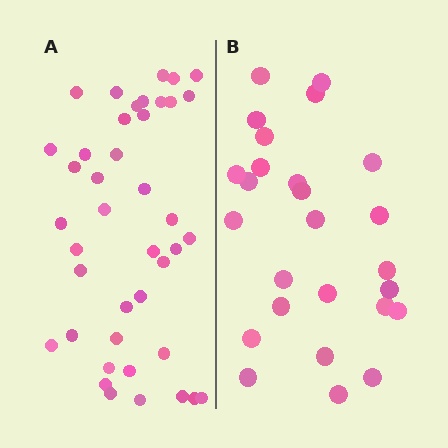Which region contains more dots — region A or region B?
Region A (the left region) has more dots.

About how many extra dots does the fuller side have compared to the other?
Region A has approximately 15 more dots than region B.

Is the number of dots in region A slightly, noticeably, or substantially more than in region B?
Region A has substantially more. The ratio is roughly 1.6 to 1.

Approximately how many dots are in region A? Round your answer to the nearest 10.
About 40 dots. (The exact count is 41, which rounds to 40.)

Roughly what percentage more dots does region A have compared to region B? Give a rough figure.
About 60% more.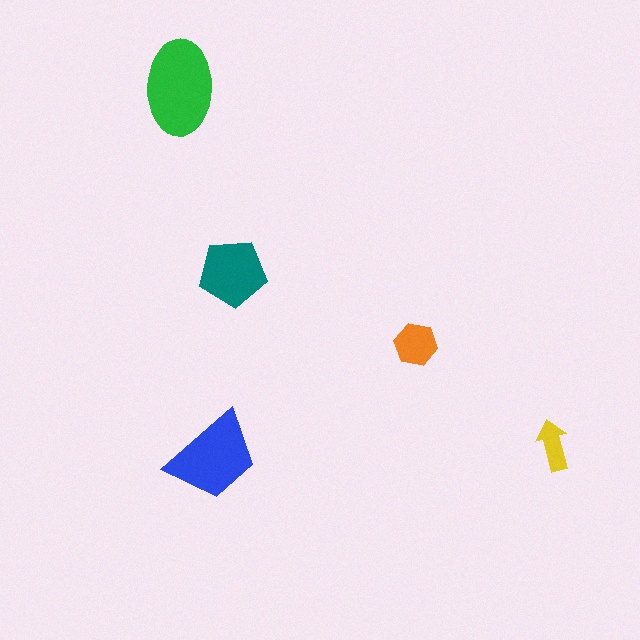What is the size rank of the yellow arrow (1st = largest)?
5th.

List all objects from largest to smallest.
The green ellipse, the blue trapezoid, the teal pentagon, the orange hexagon, the yellow arrow.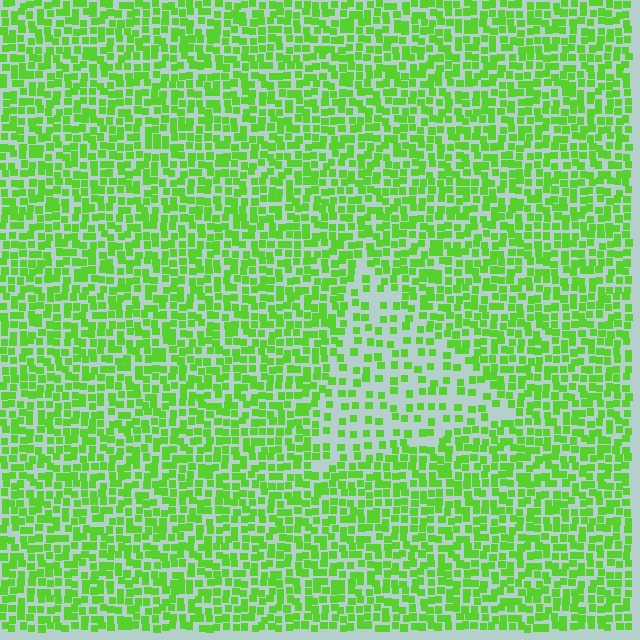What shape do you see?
I see a triangle.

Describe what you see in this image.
The image contains small lime elements arranged at two different densities. A triangle-shaped region is visible where the elements are less densely packed than the surrounding area.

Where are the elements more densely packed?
The elements are more densely packed outside the triangle boundary.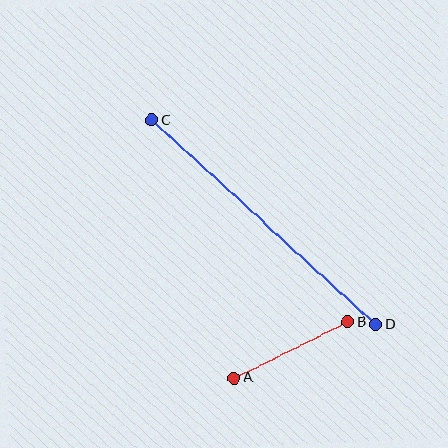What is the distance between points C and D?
The distance is approximately 303 pixels.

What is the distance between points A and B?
The distance is approximately 127 pixels.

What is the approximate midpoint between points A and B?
The midpoint is at approximately (291, 350) pixels.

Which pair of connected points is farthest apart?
Points C and D are farthest apart.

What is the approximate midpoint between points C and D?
The midpoint is at approximately (264, 222) pixels.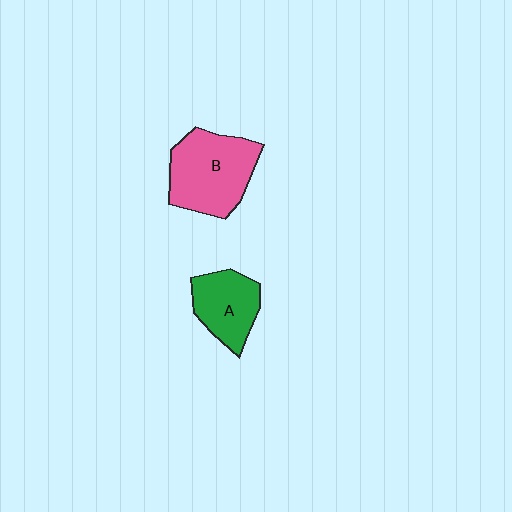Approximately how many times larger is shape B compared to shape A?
Approximately 1.5 times.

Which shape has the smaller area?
Shape A (green).